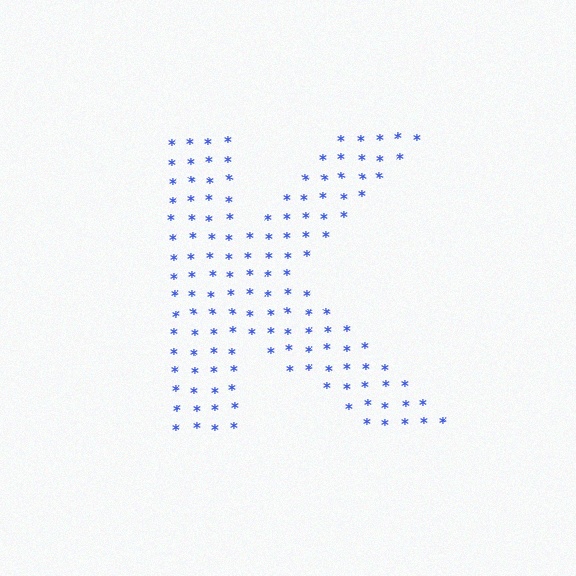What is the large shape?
The large shape is the letter K.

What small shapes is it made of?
It is made of small asterisks.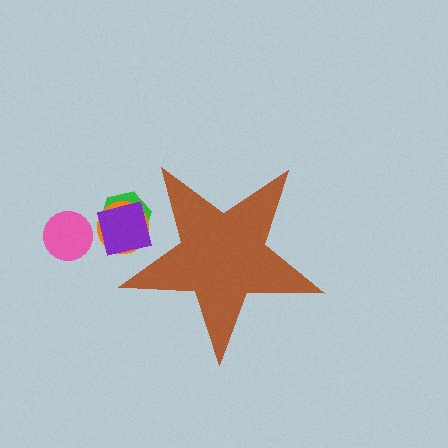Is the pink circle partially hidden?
No, the pink circle is fully visible.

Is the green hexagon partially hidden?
Yes, the green hexagon is partially hidden behind the brown star.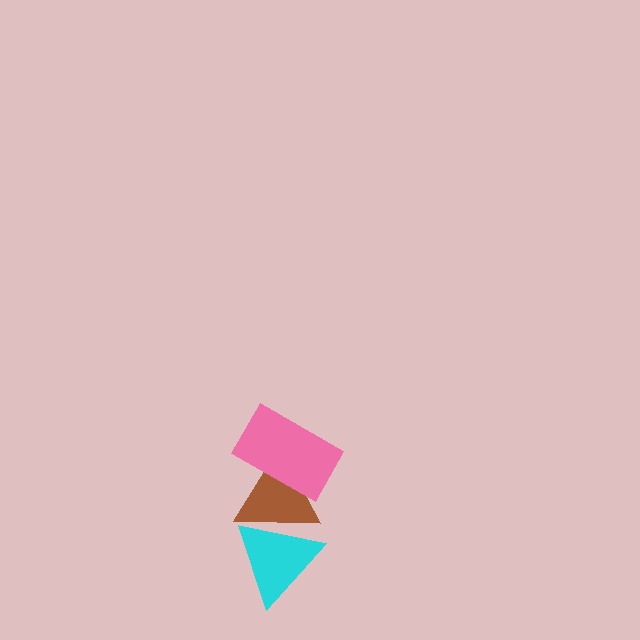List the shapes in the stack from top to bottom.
From top to bottom: the pink rectangle, the brown triangle, the cyan triangle.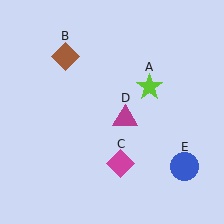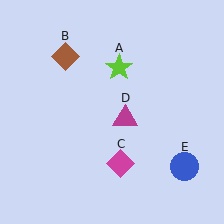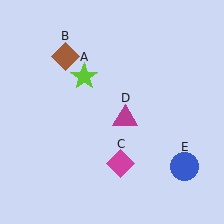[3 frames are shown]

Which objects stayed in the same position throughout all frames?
Brown diamond (object B) and magenta diamond (object C) and magenta triangle (object D) and blue circle (object E) remained stationary.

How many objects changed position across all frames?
1 object changed position: lime star (object A).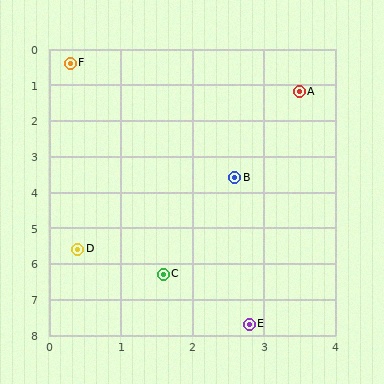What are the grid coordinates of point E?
Point E is at approximately (2.8, 7.7).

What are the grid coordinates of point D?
Point D is at approximately (0.4, 5.6).